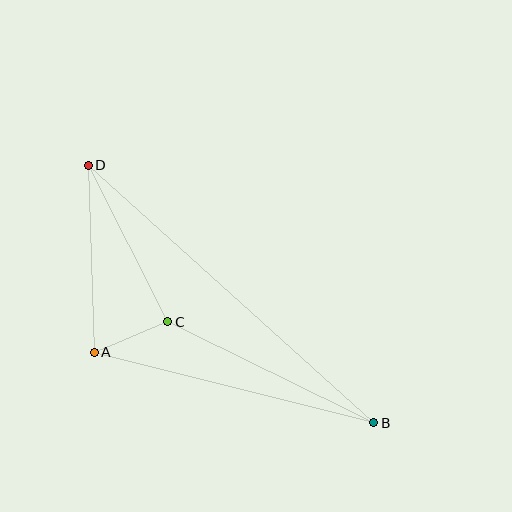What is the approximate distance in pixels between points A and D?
The distance between A and D is approximately 187 pixels.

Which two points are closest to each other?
Points A and C are closest to each other.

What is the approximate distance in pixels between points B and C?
The distance between B and C is approximately 230 pixels.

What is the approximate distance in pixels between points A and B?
The distance between A and B is approximately 288 pixels.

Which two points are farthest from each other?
Points B and D are farthest from each other.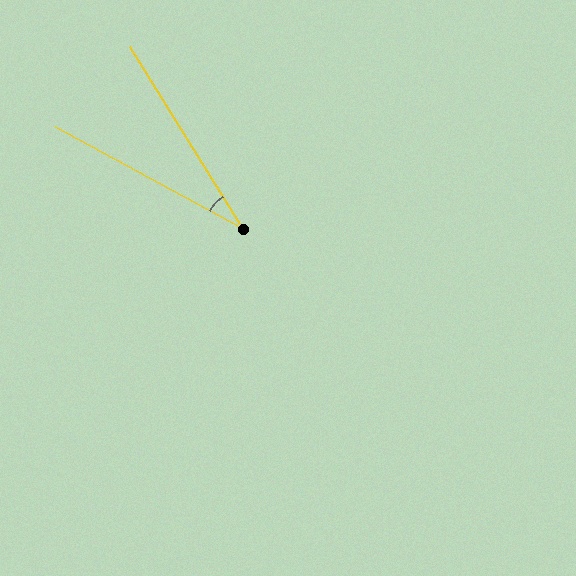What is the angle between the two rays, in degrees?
Approximately 30 degrees.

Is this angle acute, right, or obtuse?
It is acute.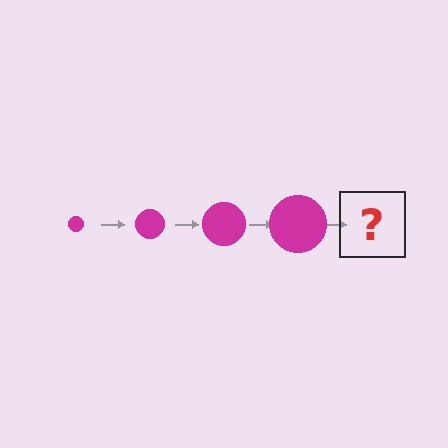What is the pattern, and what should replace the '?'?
The pattern is that the circle gets progressively larger each step. The '?' should be a magenta circle, larger than the previous one.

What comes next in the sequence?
The next element should be a magenta circle, larger than the previous one.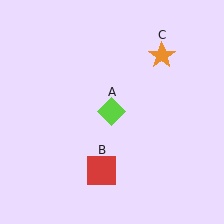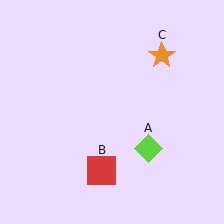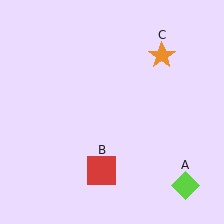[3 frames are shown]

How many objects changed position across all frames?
1 object changed position: lime diamond (object A).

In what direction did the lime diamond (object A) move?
The lime diamond (object A) moved down and to the right.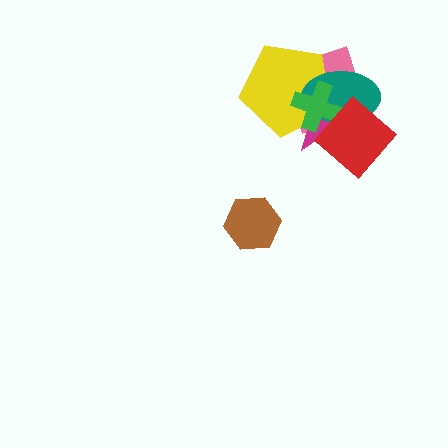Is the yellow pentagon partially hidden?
Yes, it is partially covered by another shape.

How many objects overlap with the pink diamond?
5 objects overlap with the pink diamond.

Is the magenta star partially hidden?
Yes, it is partially covered by another shape.